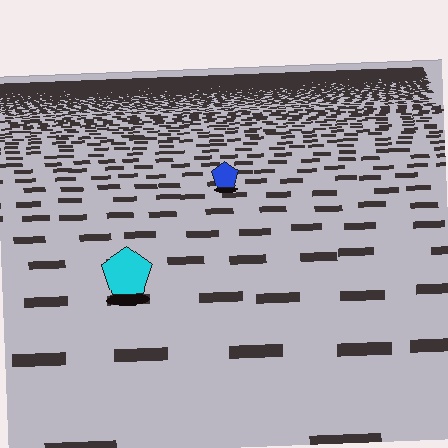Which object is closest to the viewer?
The cyan pentagon is closest. The texture marks near it are larger and more spread out.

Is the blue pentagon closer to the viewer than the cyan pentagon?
No. The cyan pentagon is closer — you can tell from the texture gradient: the ground texture is coarser near it.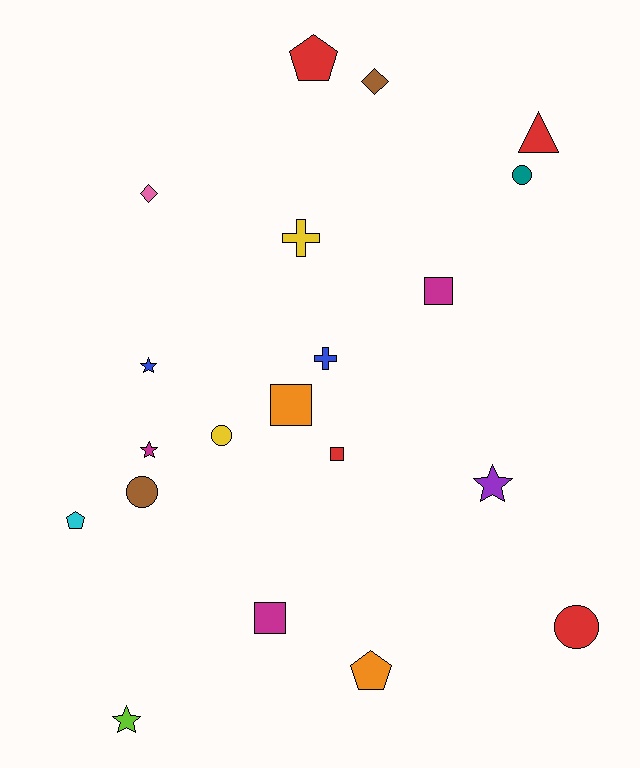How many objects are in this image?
There are 20 objects.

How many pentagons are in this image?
There are 3 pentagons.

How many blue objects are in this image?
There are 2 blue objects.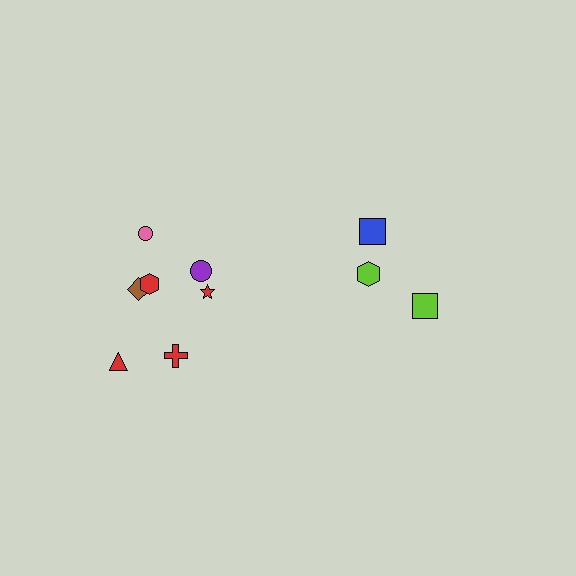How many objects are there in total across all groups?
There are 10 objects.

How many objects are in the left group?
There are 7 objects.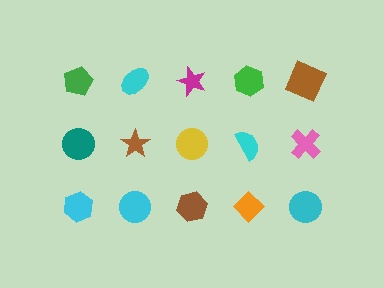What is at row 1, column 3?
A magenta star.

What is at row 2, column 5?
A pink cross.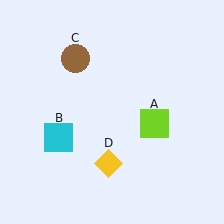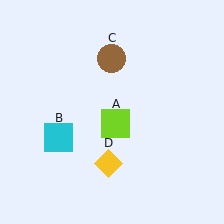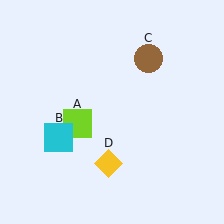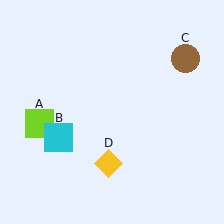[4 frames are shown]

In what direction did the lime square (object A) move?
The lime square (object A) moved left.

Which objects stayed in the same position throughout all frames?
Cyan square (object B) and yellow diamond (object D) remained stationary.